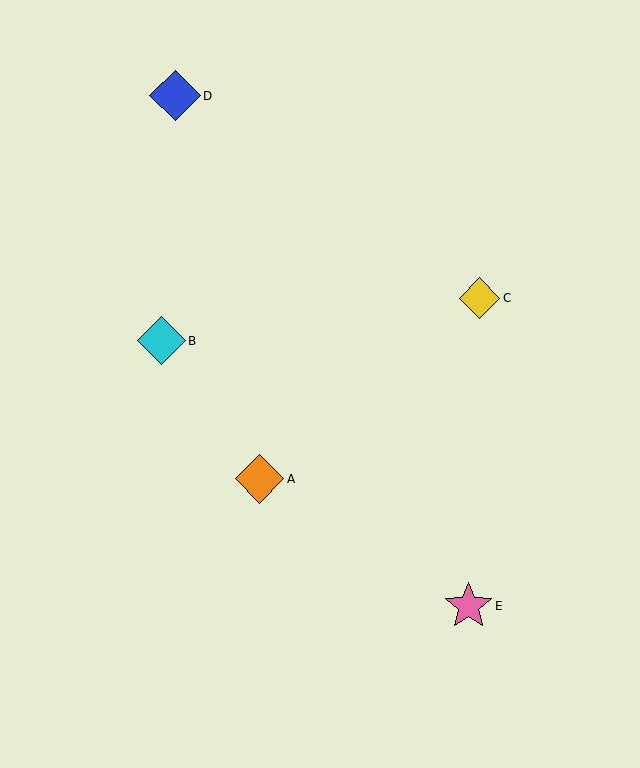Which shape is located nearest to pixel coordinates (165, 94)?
The blue diamond (labeled D) at (175, 96) is nearest to that location.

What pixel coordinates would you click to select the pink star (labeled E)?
Click at (468, 606) to select the pink star E.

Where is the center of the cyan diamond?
The center of the cyan diamond is at (161, 341).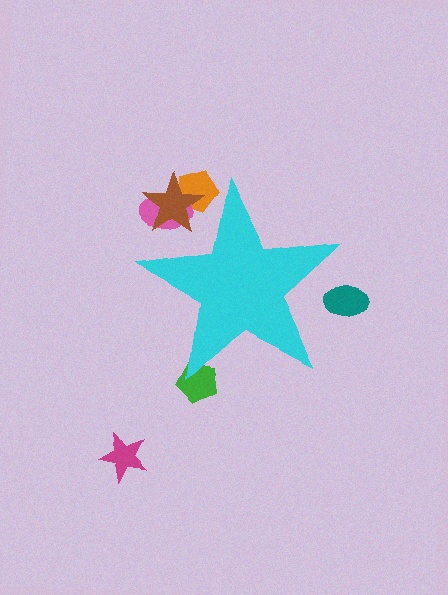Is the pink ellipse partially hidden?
Yes, the pink ellipse is partially hidden behind the cyan star.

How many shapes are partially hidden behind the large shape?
5 shapes are partially hidden.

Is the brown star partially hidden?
Yes, the brown star is partially hidden behind the cyan star.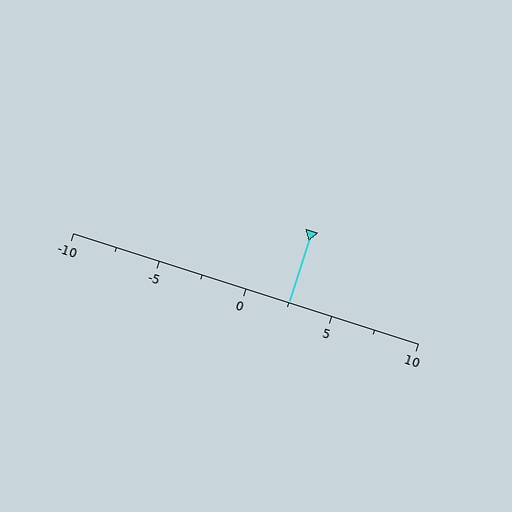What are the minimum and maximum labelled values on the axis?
The axis runs from -10 to 10.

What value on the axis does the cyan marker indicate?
The marker indicates approximately 2.5.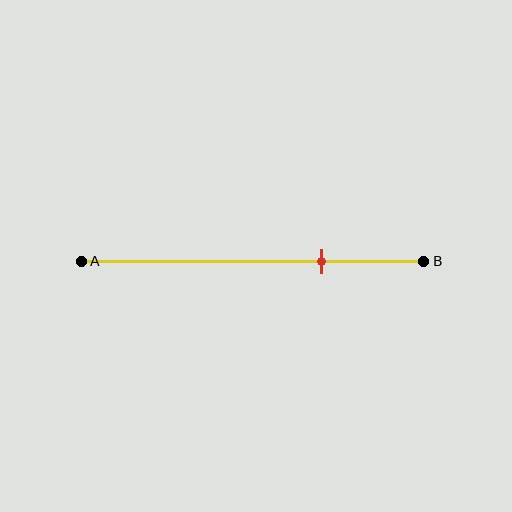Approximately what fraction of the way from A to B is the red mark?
The red mark is approximately 70% of the way from A to B.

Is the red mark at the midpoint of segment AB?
No, the mark is at about 70% from A, not at the 50% midpoint.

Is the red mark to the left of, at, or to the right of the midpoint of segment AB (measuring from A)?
The red mark is to the right of the midpoint of segment AB.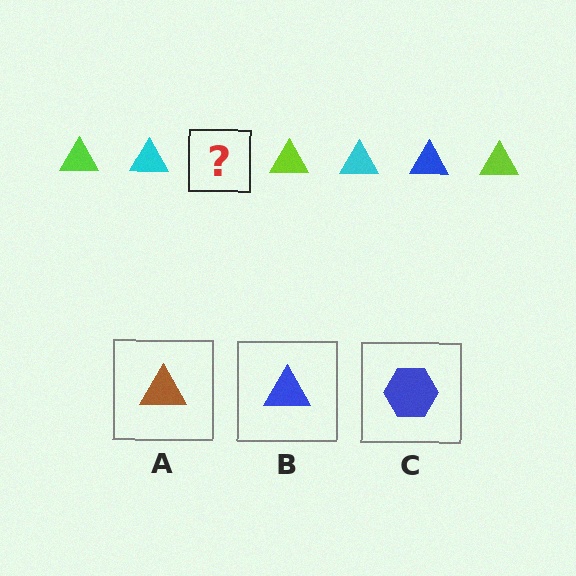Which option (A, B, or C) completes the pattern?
B.